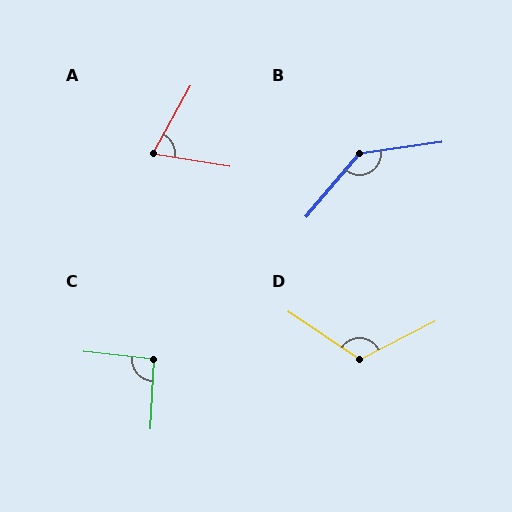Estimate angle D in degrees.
Approximately 119 degrees.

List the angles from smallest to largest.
A (70°), C (93°), D (119°), B (138°).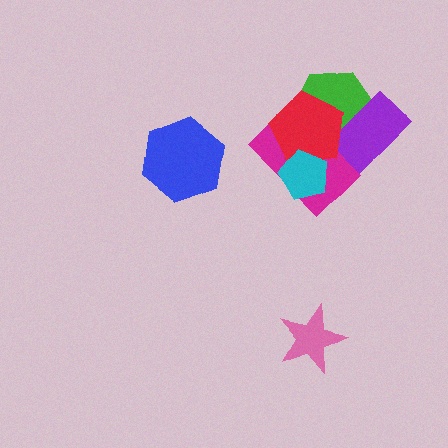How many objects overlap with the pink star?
0 objects overlap with the pink star.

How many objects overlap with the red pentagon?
4 objects overlap with the red pentagon.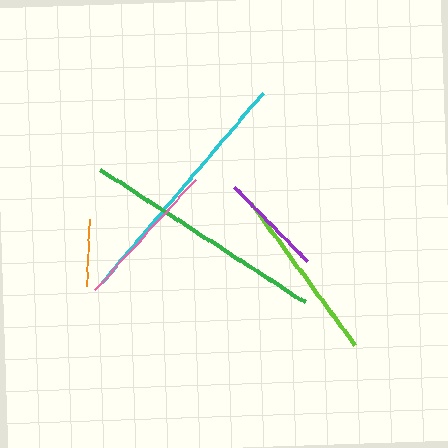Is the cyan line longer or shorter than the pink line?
The cyan line is longer than the pink line.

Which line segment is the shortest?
The orange line is the shortest at approximately 67 pixels.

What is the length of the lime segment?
The lime segment is approximately 175 pixels long.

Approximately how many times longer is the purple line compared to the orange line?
The purple line is approximately 1.6 times the length of the orange line.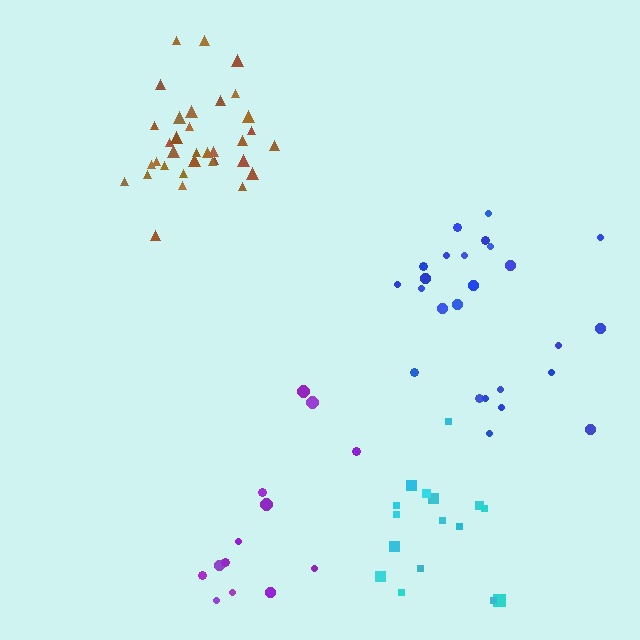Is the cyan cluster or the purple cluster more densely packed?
Purple.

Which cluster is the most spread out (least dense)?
Cyan.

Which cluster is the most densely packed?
Brown.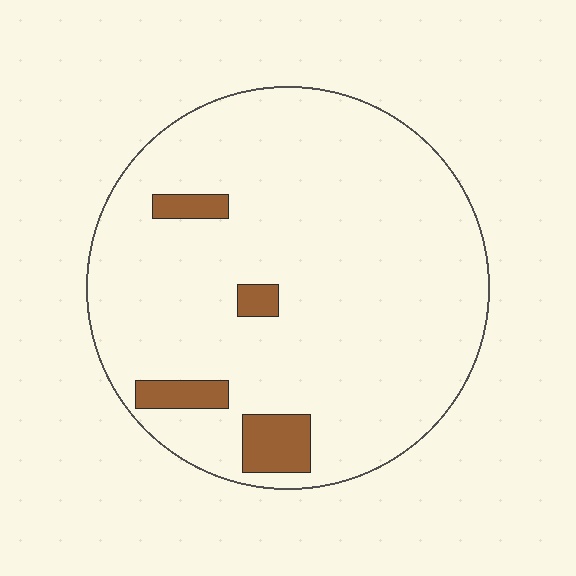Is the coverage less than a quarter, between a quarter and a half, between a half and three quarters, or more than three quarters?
Less than a quarter.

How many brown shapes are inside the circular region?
4.